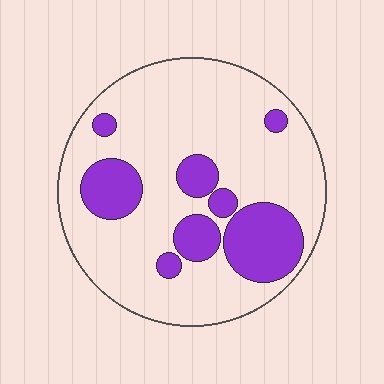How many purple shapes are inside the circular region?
8.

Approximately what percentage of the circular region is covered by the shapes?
Approximately 25%.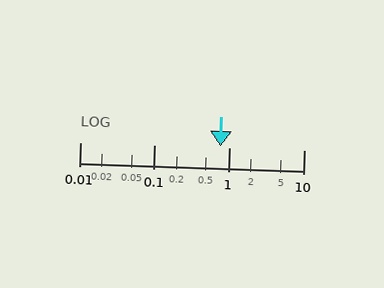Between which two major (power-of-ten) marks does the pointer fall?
The pointer is between 0.1 and 1.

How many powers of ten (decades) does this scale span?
The scale spans 3 decades, from 0.01 to 10.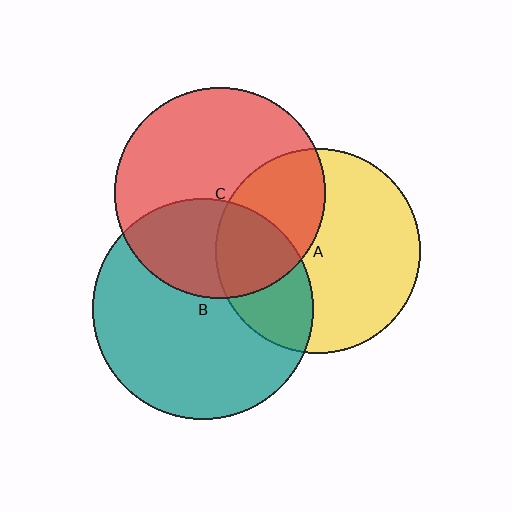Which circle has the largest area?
Circle B (teal).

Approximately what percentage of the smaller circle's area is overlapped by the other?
Approximately 35%.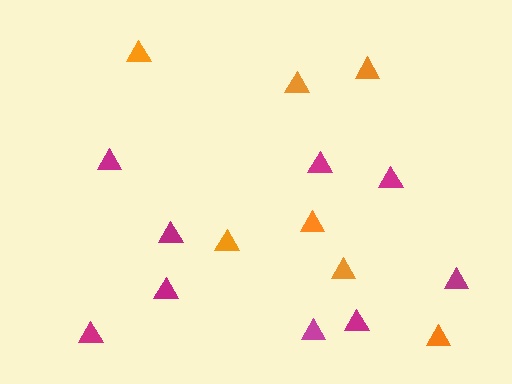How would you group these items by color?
There are 2 groups: one group of orange triangles (7) and one group of magenta triangles (9).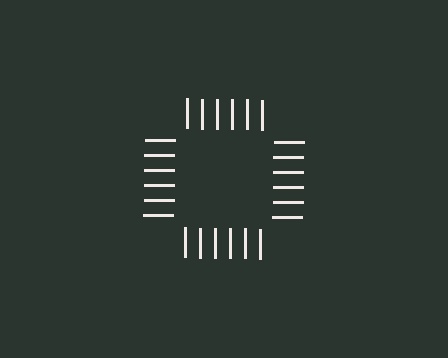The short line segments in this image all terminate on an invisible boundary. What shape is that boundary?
An illusory square — the line segments terminate on its edges but no continuous stroke is drawn.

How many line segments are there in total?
24 — 6 along each of the 4 edges.